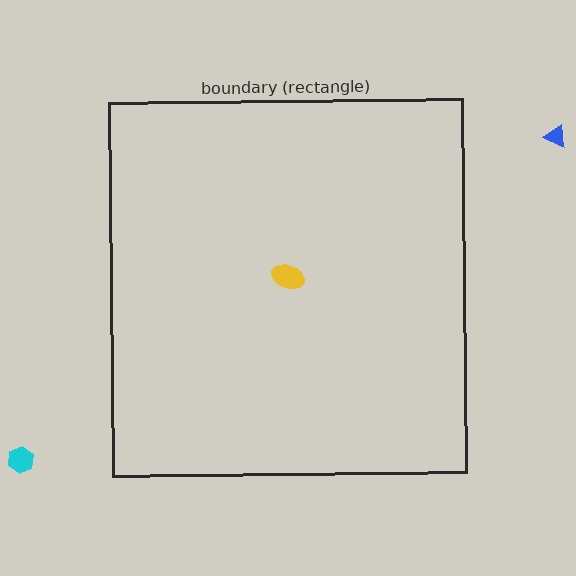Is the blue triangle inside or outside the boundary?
Outside.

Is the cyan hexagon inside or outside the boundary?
Outside.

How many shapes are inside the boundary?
1 inside, 2 outside.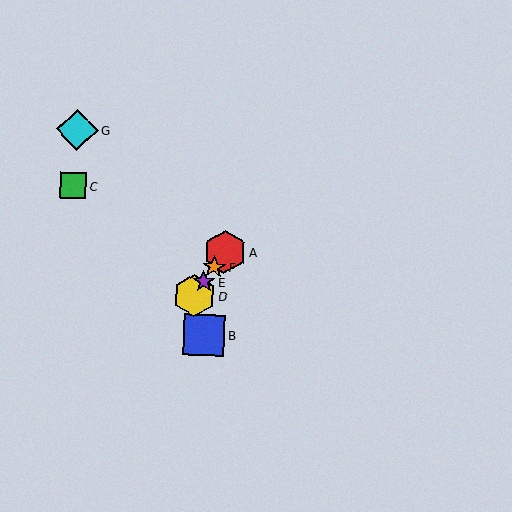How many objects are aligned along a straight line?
4 objects (A, D, E, F) are aligned along a straight line.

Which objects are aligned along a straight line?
Objects A, D, E, F are aligned along a straight line.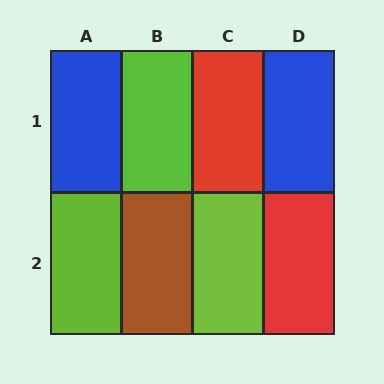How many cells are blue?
2 cells are blue.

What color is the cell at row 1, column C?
Red.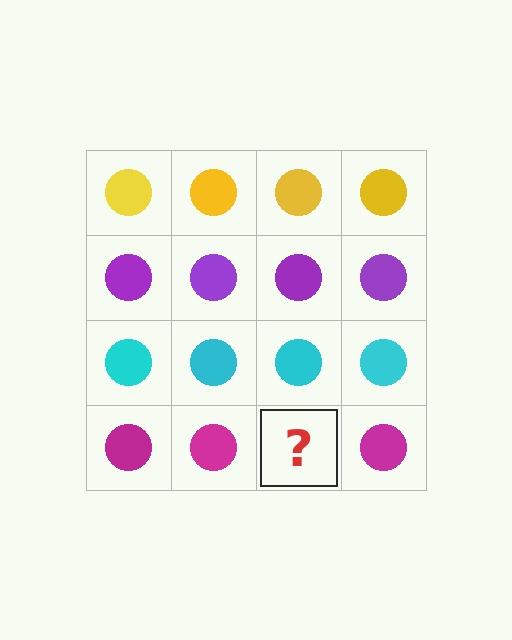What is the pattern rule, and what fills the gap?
The rule is that each row has a consistent color. The gap should be filled with a magenta circle.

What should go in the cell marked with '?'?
The missing cell should contain a magenta circle.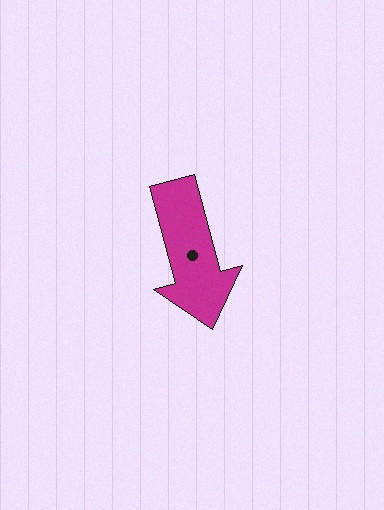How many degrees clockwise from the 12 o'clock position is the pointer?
Approximately 165 degrees.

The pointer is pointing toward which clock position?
Roughly 5 o'clock.